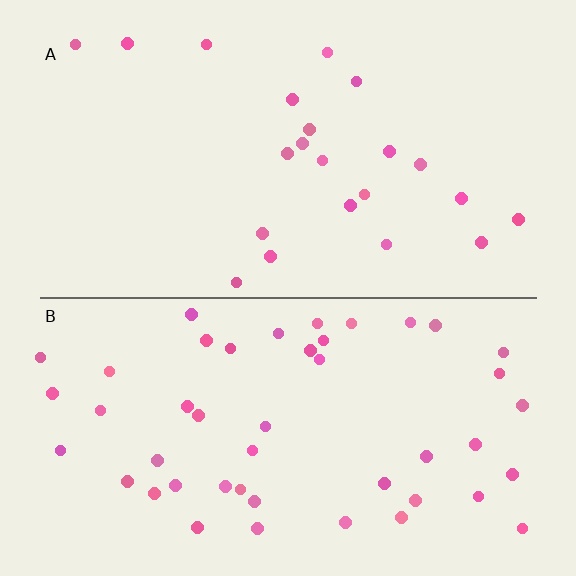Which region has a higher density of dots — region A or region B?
B (the bottom).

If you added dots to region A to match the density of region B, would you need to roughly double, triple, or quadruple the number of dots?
Approximately double.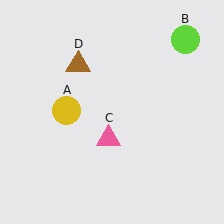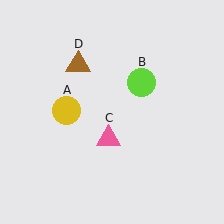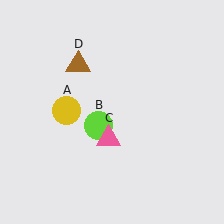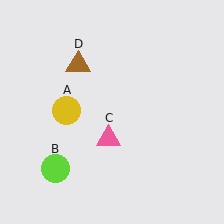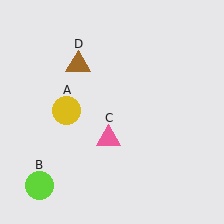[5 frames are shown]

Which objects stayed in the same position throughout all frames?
Yellow circle (object A) and pink triangle (object C) and brown triangle (object D) remained stationary.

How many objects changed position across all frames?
1 object changed position: lime circle (object B).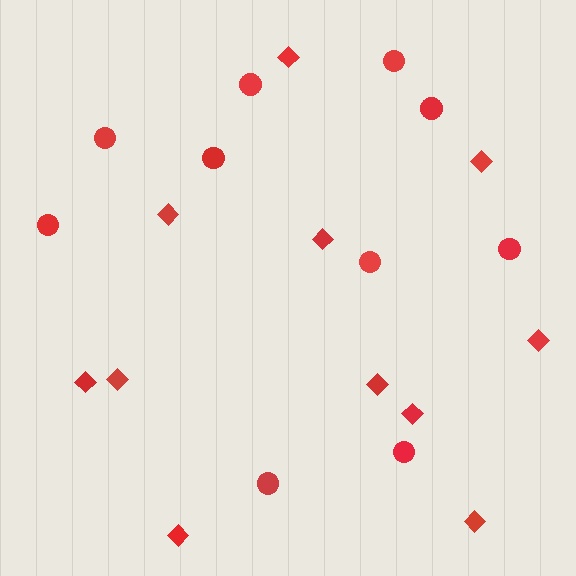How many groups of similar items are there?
There are 2 groups: one group of circles (10) and one group of diamonds (11).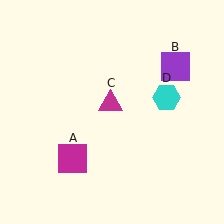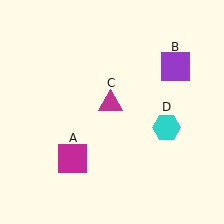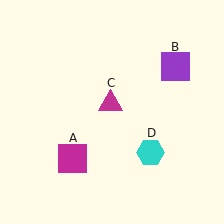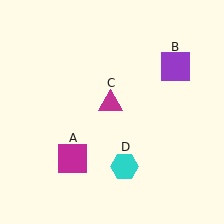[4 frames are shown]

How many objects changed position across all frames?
1 object changed position: cyan hexagon (object D).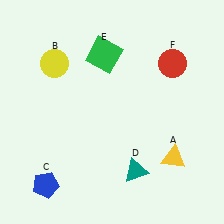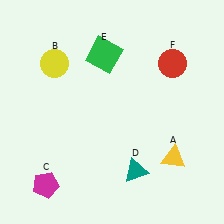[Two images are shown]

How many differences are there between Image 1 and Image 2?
There is 1 difference between the two images.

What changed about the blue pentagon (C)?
In Image 1, C is blue. In Image 2, it changed to magenta.